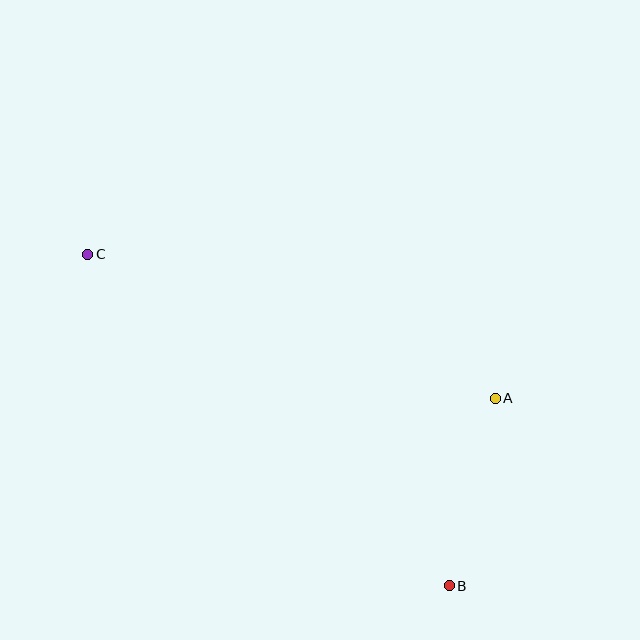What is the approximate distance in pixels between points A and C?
The distance between A and C is approximately 432 pixels.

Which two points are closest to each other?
Points A and B are closest to each other.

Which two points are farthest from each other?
Points B and C are farthest from each other.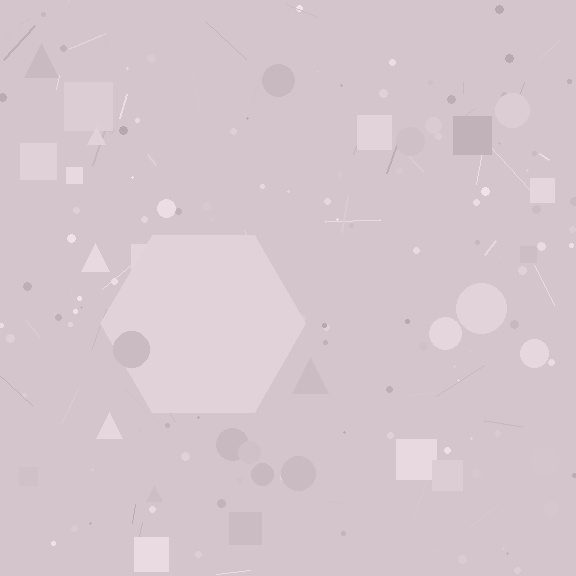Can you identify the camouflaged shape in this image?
The camouflaged shape is a hexagon.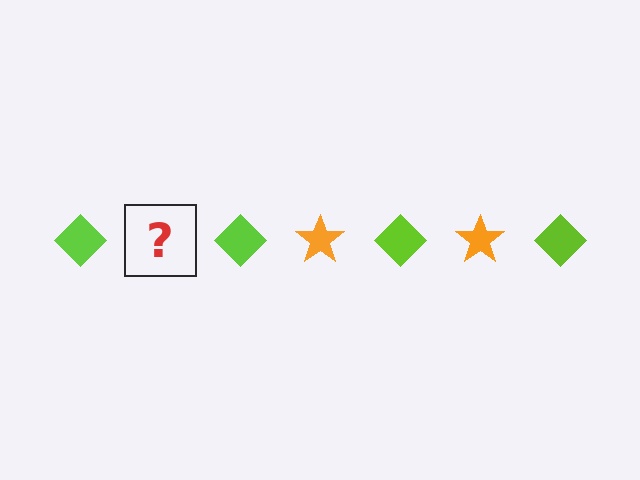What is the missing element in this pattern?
The missing element is an orange star.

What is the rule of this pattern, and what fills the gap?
The rule is that the pattern alternates between lime diamond and orange star. The gap should be filled with an orange star.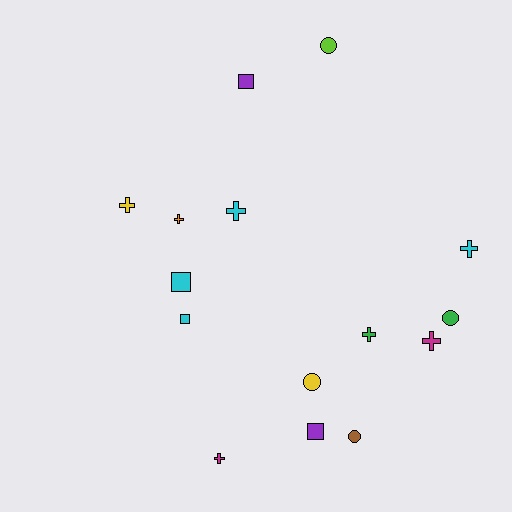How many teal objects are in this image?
There are no teal objects.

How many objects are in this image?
There are 15 objects.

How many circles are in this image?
There are 4 circles.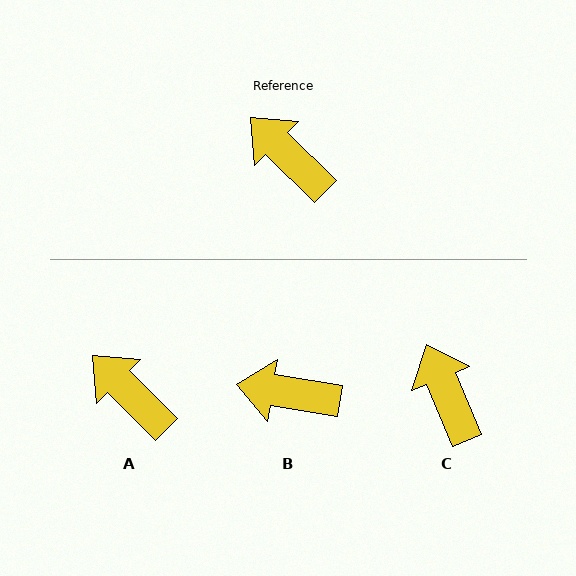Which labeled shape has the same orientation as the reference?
A.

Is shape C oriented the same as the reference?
No, it is off by about 23 degrees.